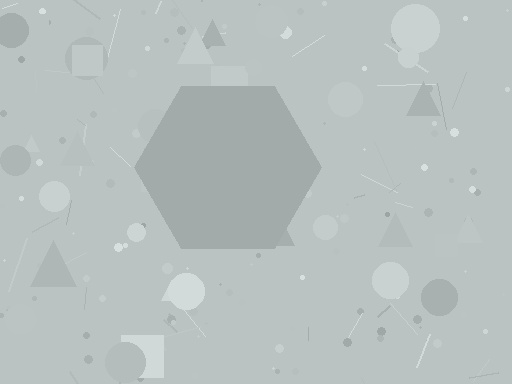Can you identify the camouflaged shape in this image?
The camouflaged shape is a hexagon.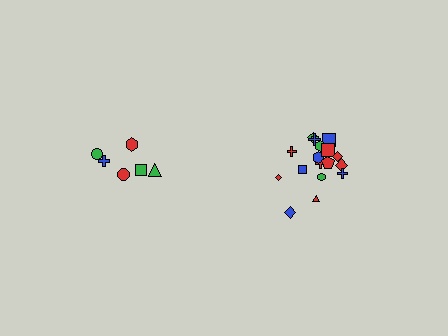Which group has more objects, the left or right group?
The right group.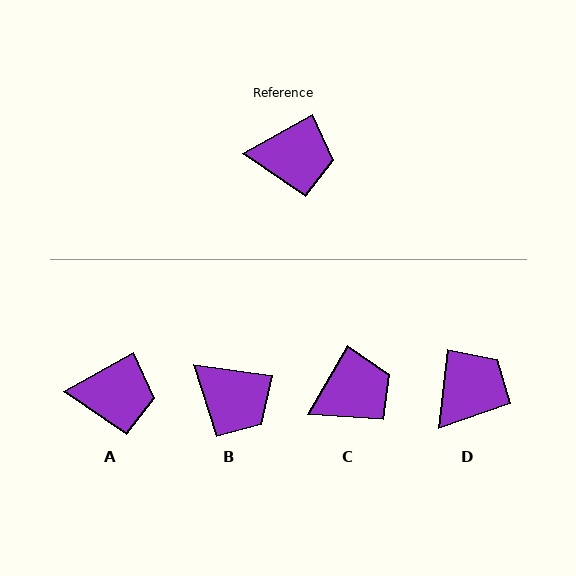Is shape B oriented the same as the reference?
No, it is off by about 37 degrees.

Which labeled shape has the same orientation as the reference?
A.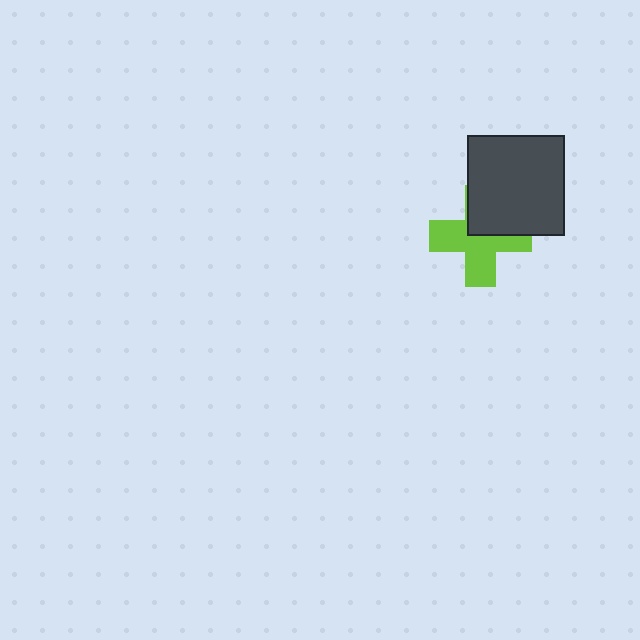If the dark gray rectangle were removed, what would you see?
You would see the complete lime cross.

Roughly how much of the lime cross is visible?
About half of it is visible (roughly 63%).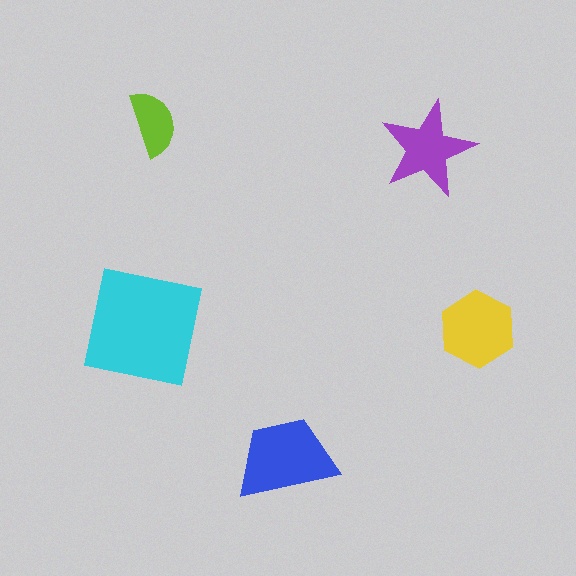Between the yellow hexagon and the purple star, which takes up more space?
The yellow hexagon.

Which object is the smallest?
The lime semicircle.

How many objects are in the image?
There are 5 objects in the image.